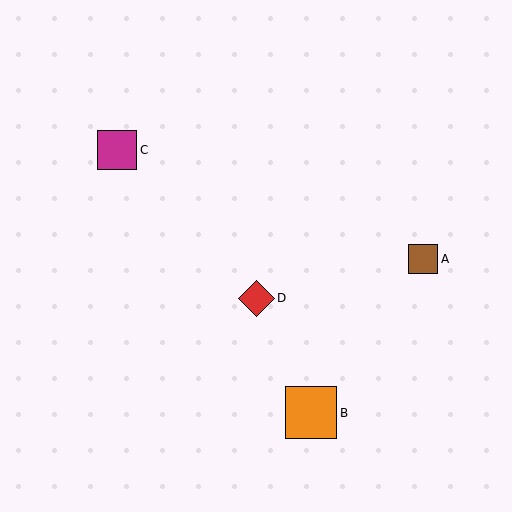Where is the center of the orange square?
The center of the orange square is at (311, 413).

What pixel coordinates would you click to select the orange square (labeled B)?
Click at (311, 413) to select the orange square B.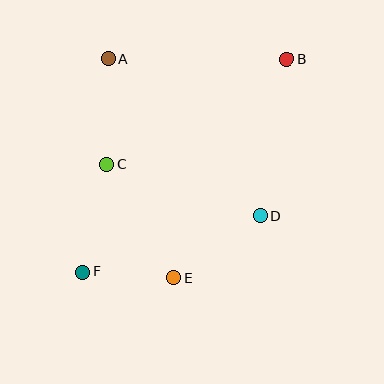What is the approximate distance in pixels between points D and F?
The distance between D and F is approximately 186 pixels.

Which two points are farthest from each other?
Points B and F are farthest from each other.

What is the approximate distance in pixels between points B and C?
The distance between B and C is approximately 209 pixels.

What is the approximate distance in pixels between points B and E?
The distance between B and E is approximately 246 pixels.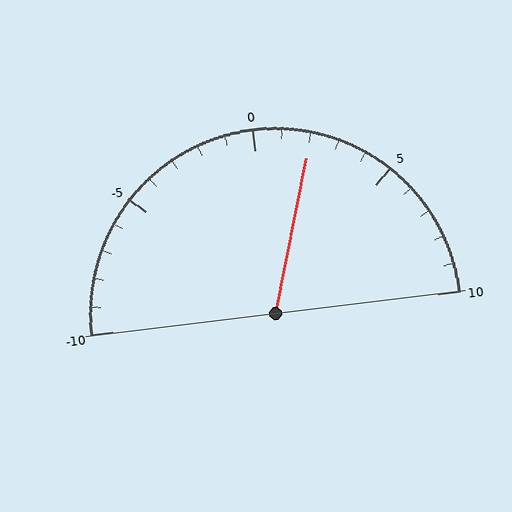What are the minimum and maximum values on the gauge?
The gauge ranges from -10 to 10.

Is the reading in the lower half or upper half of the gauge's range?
The reading is in the upper half of the range (-10 to 10).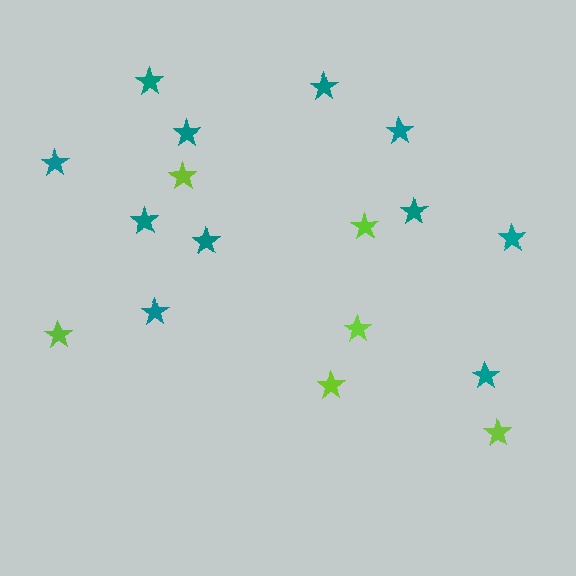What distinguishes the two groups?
There are 2 groups: one group of lime stars (6) and one group of teal stars (11).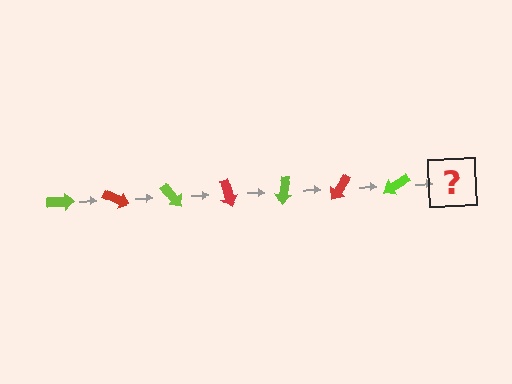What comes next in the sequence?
The next element should be a red arrow, rotated 175 degrees from the start.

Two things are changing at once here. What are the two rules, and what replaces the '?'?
The two rules are that it rotates 25 degrees each step and the color cycles through lime and red. The '?' should be a red arrow, rotated 175 degrees from the start.